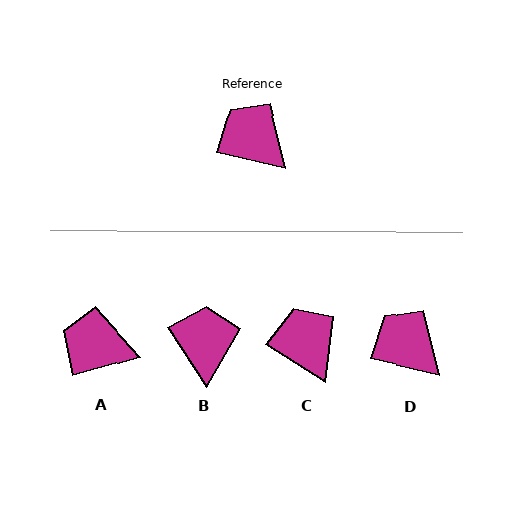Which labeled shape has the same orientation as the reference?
D.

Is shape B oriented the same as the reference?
No, it is off by about 44 degrees.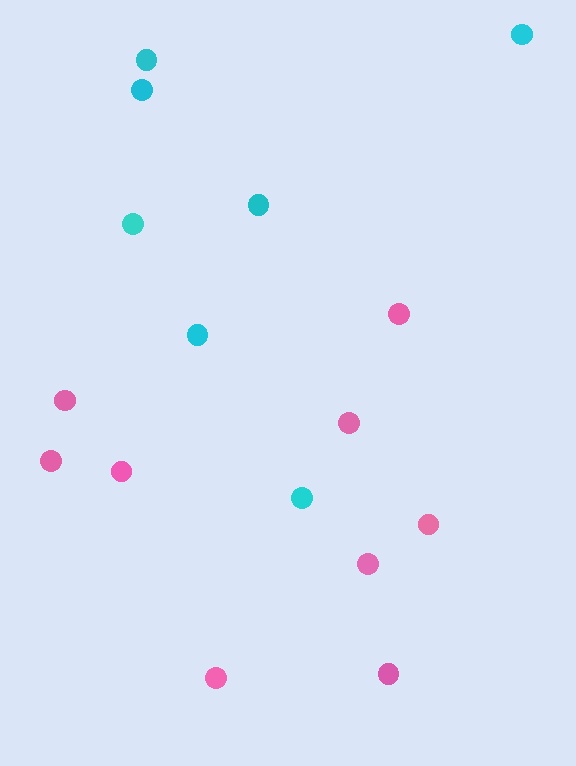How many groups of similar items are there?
There are 2 groups: one group of cyan circles (7) and one group of pink circles (9).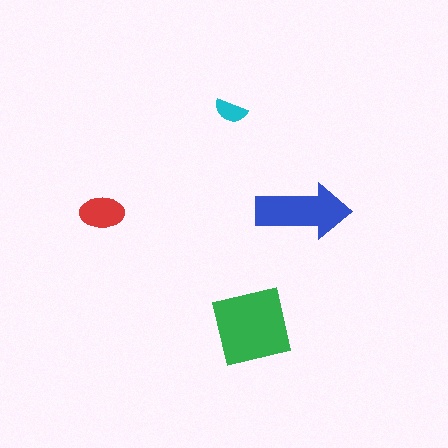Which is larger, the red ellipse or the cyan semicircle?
The red ellipse.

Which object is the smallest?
The cyan semicircle.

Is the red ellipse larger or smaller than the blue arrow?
Smaller.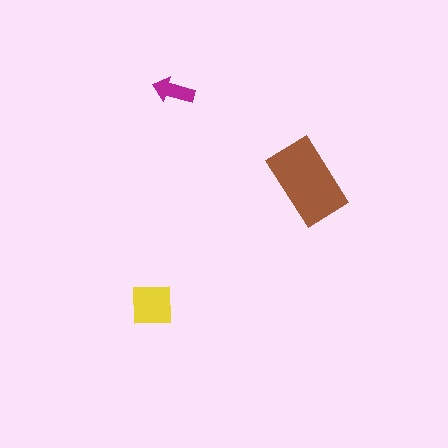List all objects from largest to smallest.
The brown rectangle, the yellow square, the magenta arrow.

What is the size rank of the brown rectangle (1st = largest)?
1st.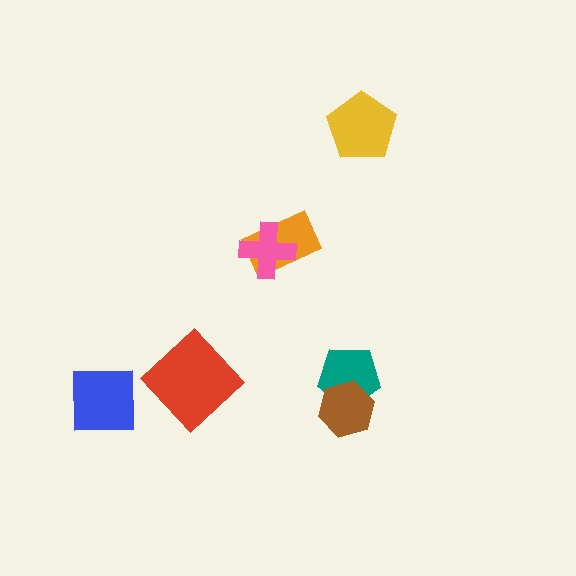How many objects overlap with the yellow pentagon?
0 objects overlap with the yellow pentagon.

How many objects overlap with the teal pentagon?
1 object overlaps with the teal pentagon.